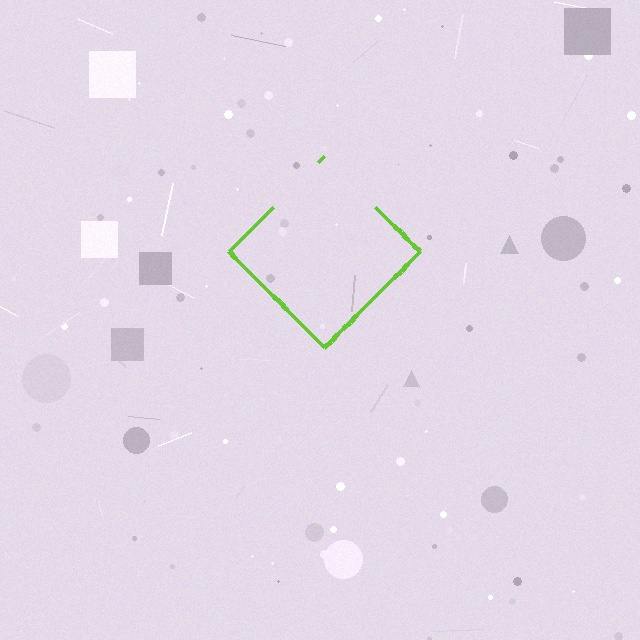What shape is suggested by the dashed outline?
The dashed outline suggests a diamond.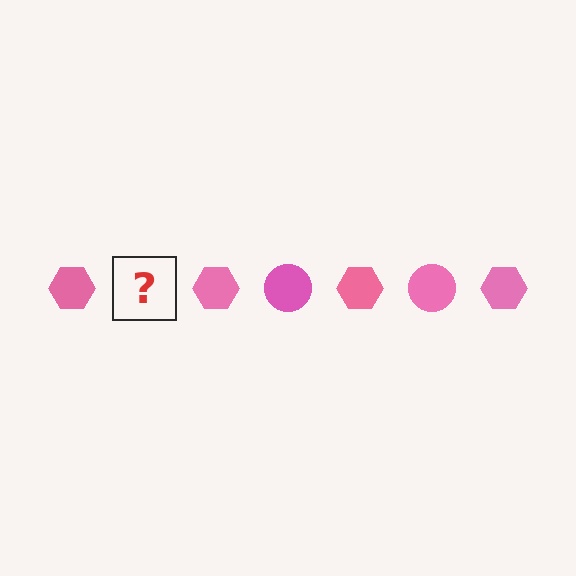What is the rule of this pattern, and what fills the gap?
The rule is that the pattern cycles through hexagon, circle shapes in pink. The gap should be filled with a pink circle.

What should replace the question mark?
The question mark should be replaced with a pink circle.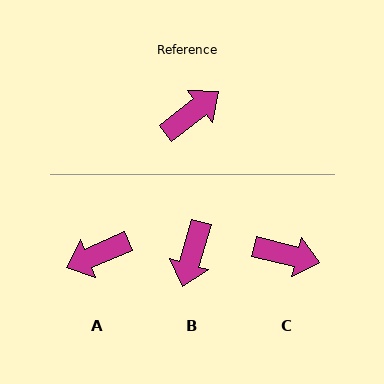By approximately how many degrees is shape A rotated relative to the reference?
Approximately 165 degrees counter-clockwise.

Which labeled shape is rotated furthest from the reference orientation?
A, about 165 degrees away.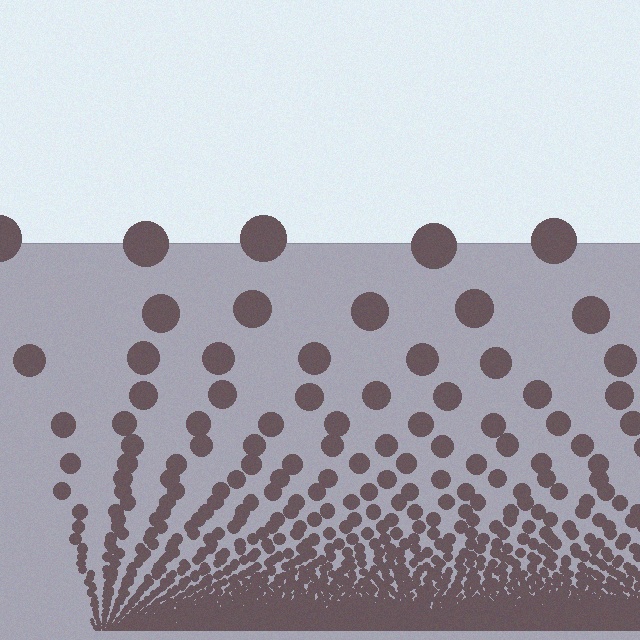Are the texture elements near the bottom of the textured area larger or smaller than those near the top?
Smaller. The gradient is inverted — elements near the bottom are smaller and denser.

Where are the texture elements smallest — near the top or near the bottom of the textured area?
Near the bottom.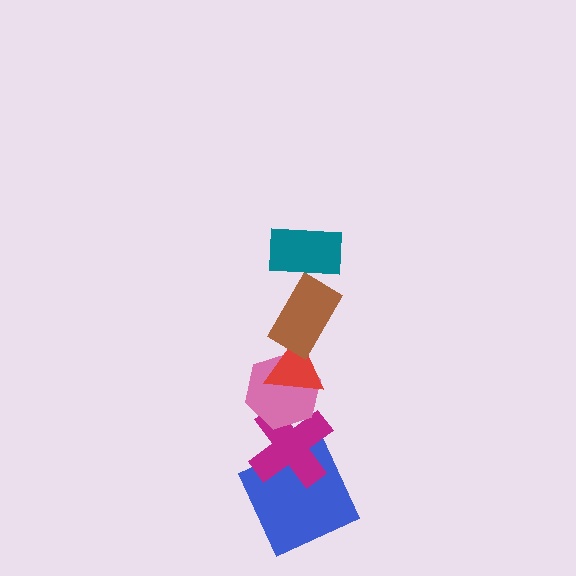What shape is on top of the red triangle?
The brown rectangle is on top of the red triangle.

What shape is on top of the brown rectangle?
The teal rectangle is on top of the brown rectangle.